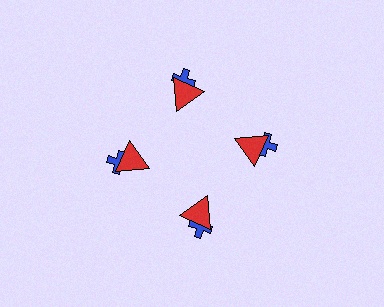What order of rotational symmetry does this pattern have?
This pattern has 4-fold rotational symmetry.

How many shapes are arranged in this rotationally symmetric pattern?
There are 8 shapes, arranged in 4 groups of 2.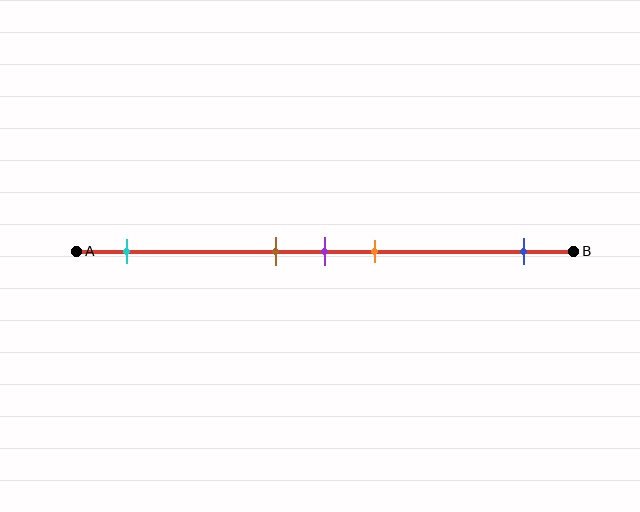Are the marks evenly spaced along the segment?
No, the marks are not evenly spaced.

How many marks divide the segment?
There are 5 marks dividing the segment.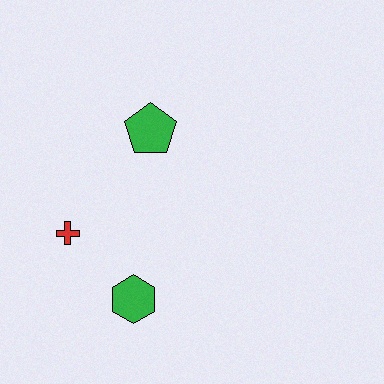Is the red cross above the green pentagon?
No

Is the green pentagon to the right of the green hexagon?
Yes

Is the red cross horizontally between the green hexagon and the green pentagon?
No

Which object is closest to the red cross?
The green hexagon is closest to the red cross.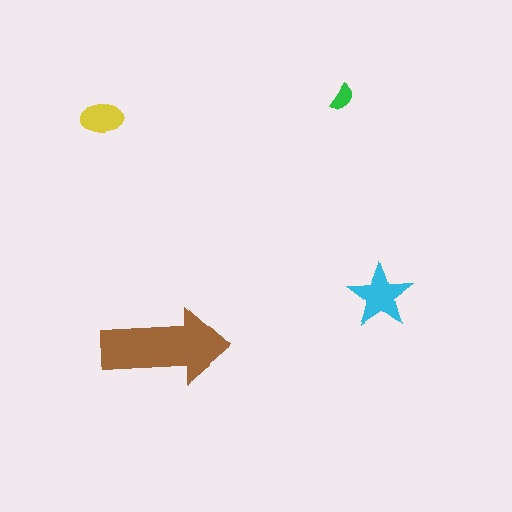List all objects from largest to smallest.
The brown arrow, the cyan star, the yellow ellipse, the green semicircle.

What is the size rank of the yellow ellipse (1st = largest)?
3rd.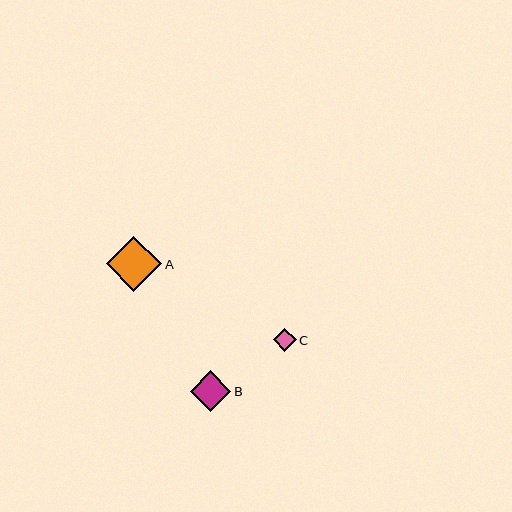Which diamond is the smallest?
Diamond C is the smallest with a size of approximately 23 pixels.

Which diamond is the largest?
Diamond A is the largest with a size of approximately 55 pixels.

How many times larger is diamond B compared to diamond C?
Diamond B is approximately 1.8 times the size of diamond C.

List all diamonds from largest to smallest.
From largest to smallest: A, B, C.